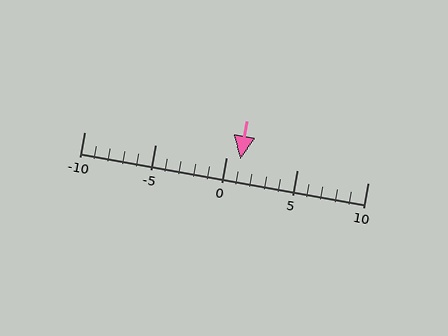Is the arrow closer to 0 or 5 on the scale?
The arrow is closer to 0.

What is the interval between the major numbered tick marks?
The major tick marks are spaced 5 units apart.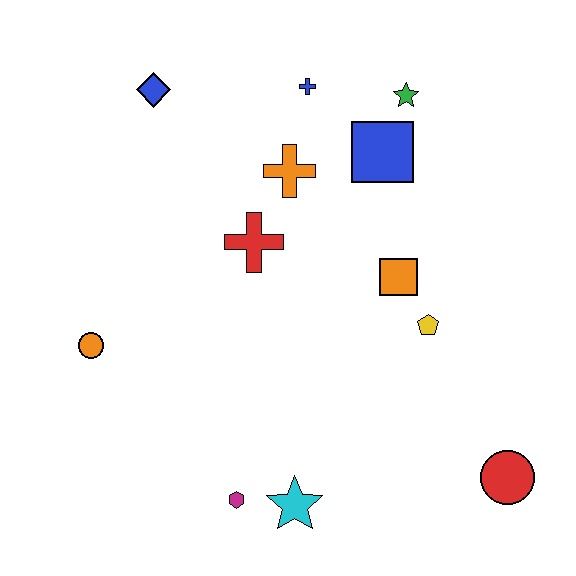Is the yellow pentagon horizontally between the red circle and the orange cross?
Yes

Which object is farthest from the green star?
The magenta hexagon is farthest from the green star.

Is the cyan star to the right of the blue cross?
No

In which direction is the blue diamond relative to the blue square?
The blue diamond is to the left of the blue square.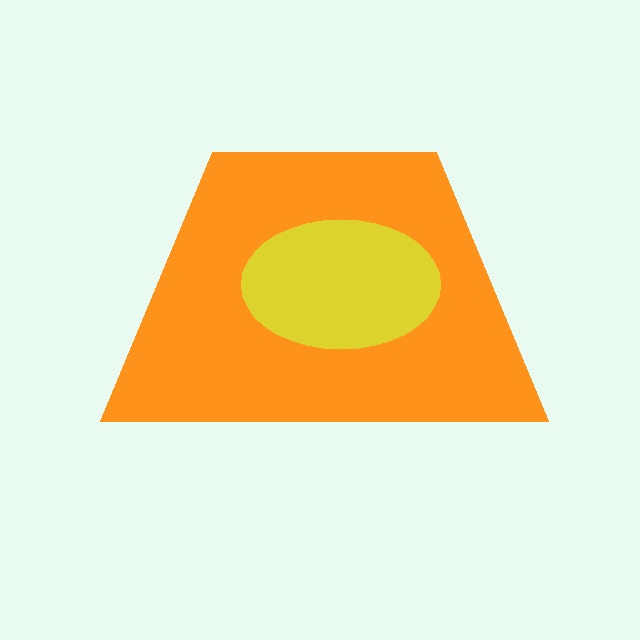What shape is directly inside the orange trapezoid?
The yellow ellipse.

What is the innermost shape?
The yellow ellipse.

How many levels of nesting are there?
2.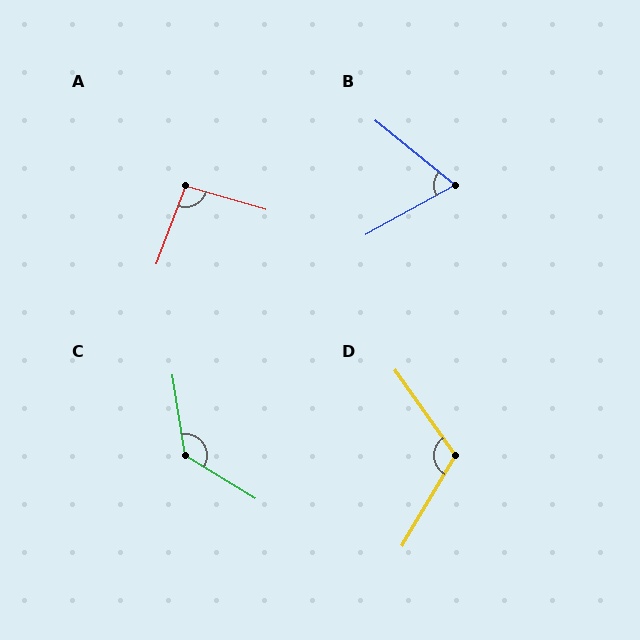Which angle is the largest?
C, at approximately 131 degrees.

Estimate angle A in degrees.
Approximately 94 degrees.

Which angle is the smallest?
B, at approximately 68 degrees.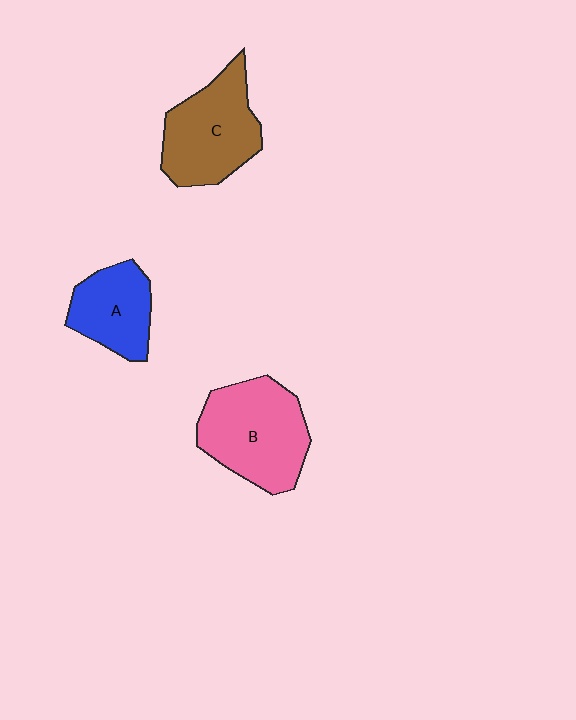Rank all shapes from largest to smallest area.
From largest to smallest: B (pink), C (brown), A (blue).